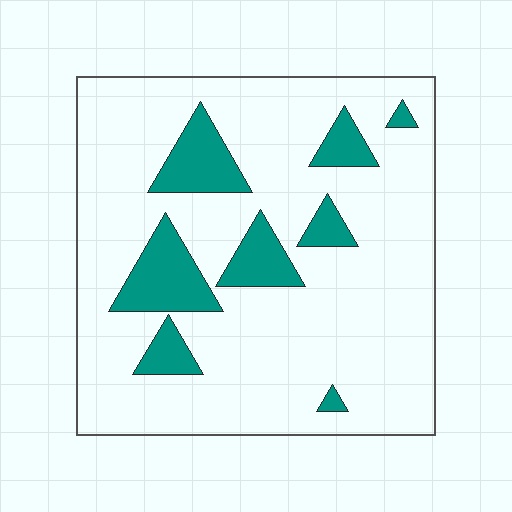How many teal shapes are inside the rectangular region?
8.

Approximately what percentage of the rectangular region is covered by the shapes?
Approximately 15%.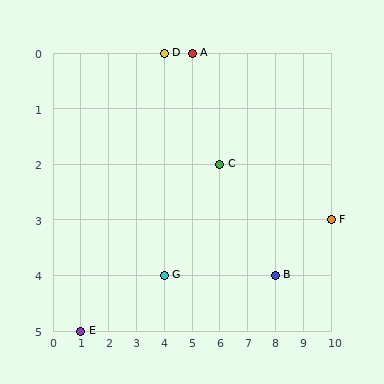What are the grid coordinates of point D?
Point D is at grid coordinates (4, 0).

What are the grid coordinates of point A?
Point A is at grid coordinates (5, 0).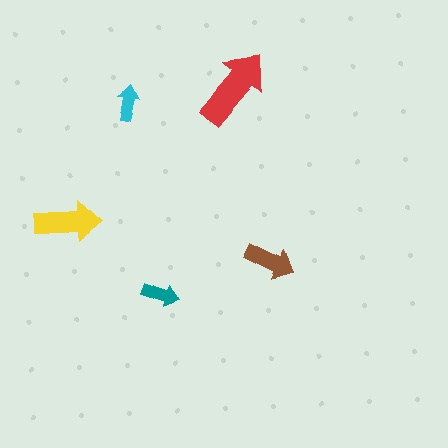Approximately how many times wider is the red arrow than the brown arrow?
About 1.5 times wider.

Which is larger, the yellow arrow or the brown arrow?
The yellow one.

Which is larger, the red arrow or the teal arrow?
The red one.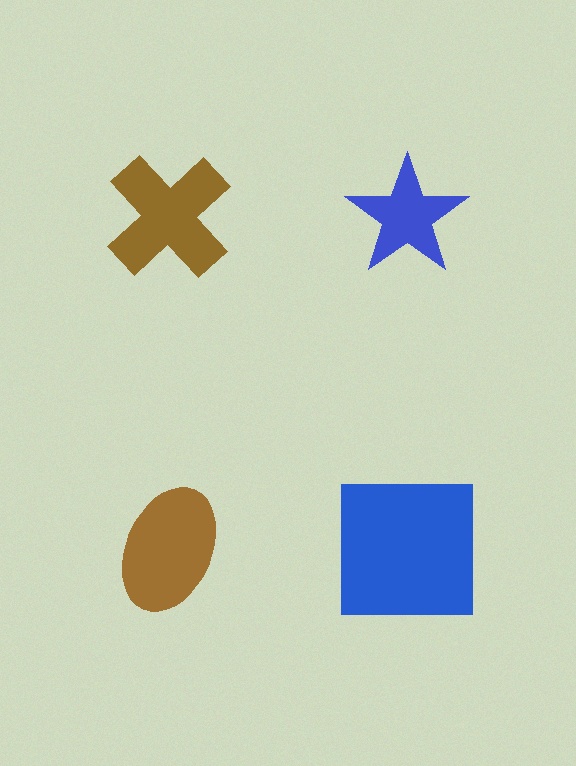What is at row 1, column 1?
A brown cross.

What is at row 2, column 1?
A brown ellipse.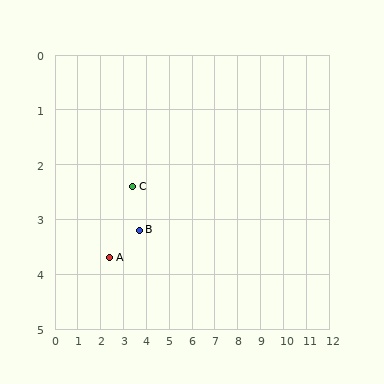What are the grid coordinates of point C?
Point C is at approximately (3.4, 2.4).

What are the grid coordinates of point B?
Point B is at approximately (3.7, 3.2).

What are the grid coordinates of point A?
Point A is at approximately (2.4, 3.7).